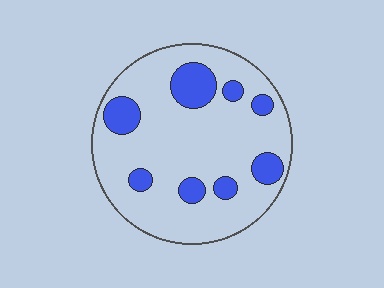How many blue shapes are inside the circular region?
8.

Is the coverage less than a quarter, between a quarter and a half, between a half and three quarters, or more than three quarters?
Less than a quarter.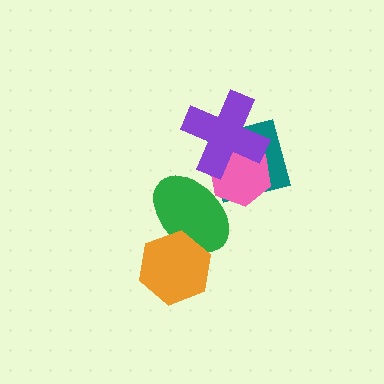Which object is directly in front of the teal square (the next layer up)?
The pink hexagon is directly in front of the teal square.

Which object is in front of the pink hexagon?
The purple cross is in front of the pink hexagon.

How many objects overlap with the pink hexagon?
3 objects overlap with the pink hexagon.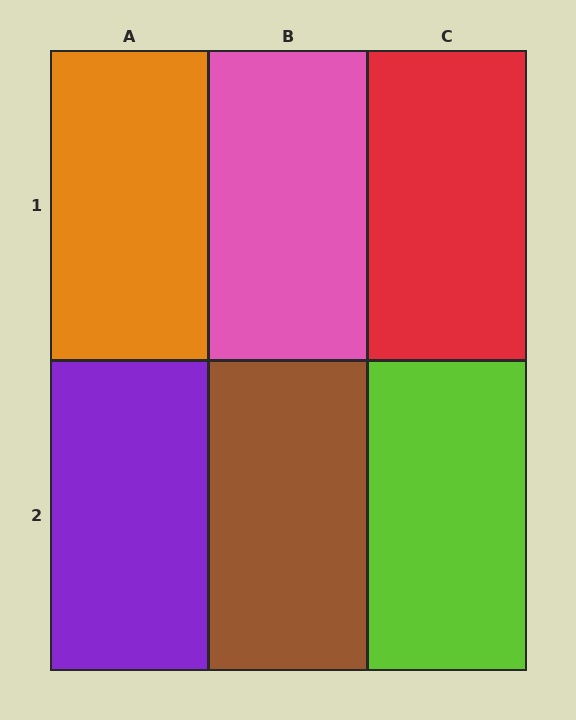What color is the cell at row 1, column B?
Pink.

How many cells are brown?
1 cell is brown.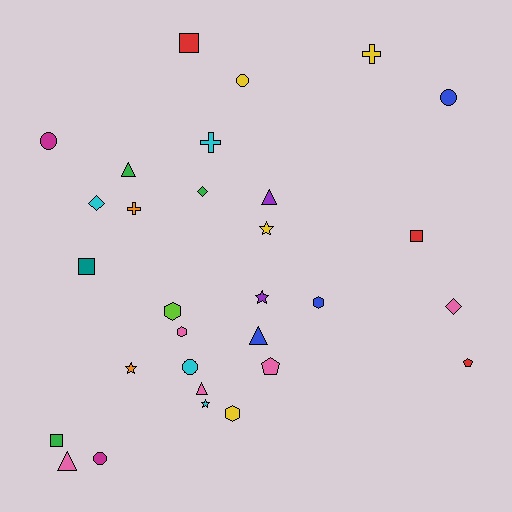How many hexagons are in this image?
There are 4 hexagons.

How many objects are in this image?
There are 30 objects.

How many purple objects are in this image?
There are 2 purple objects.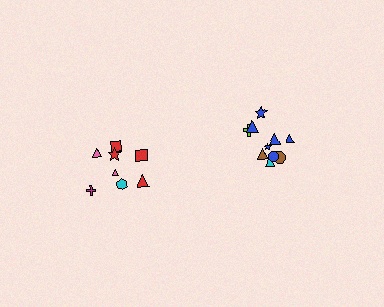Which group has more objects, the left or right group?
The right group.